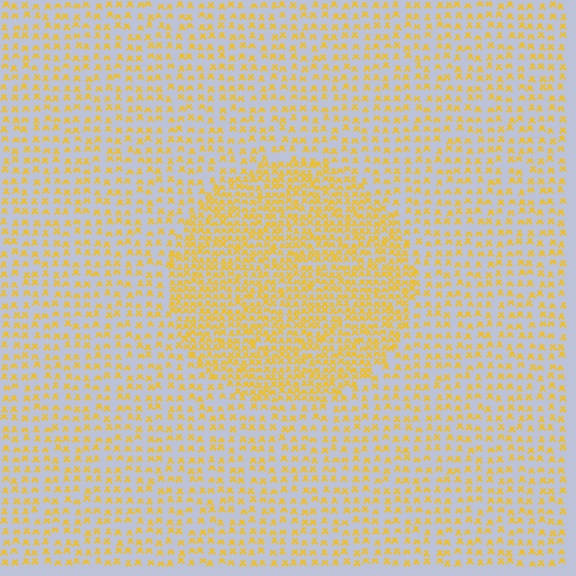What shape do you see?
I see a circle.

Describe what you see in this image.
The image contains small yellow elements arranged at two different densities. A circle-shaped region is visible where the elements are more densely packed than the surrounding area.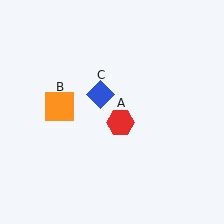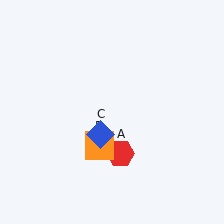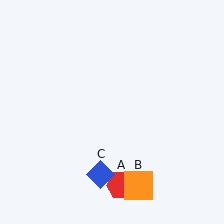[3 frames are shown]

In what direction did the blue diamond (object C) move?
The blue diamond (object C) moved down.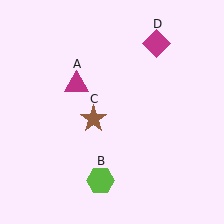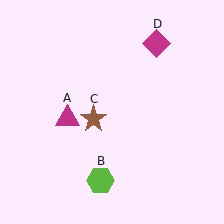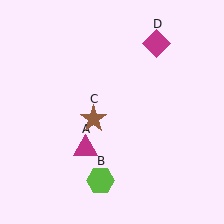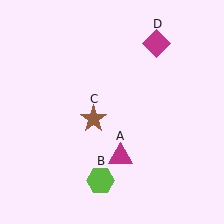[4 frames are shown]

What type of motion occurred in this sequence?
The magenta triangle (object A) rotated counterclockwise around the center of the scene.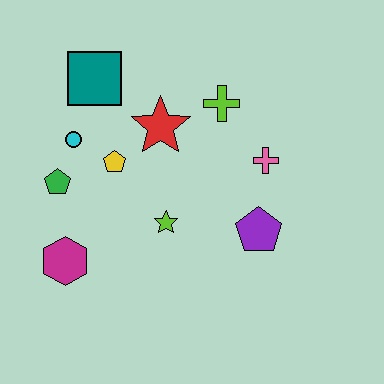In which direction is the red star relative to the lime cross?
The red star is to the left of the lime cross.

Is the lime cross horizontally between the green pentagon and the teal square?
No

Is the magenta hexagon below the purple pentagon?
Yes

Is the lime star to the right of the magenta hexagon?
Yes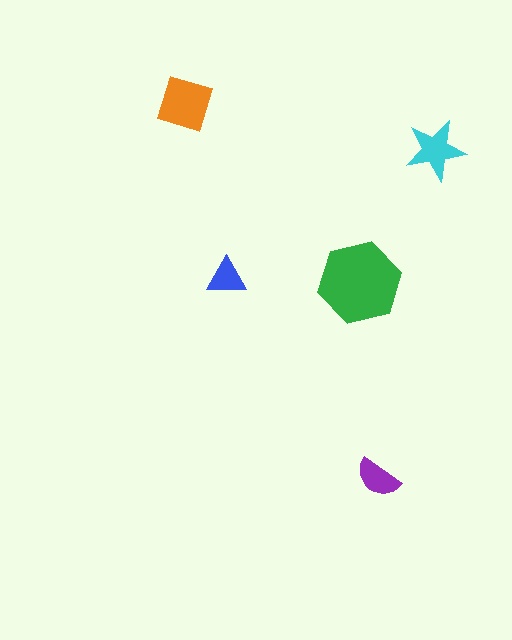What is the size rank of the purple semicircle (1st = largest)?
4th.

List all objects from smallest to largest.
The blue triangle, the purple semicircle, the cyan star, the orange diamond, the green hexagon.